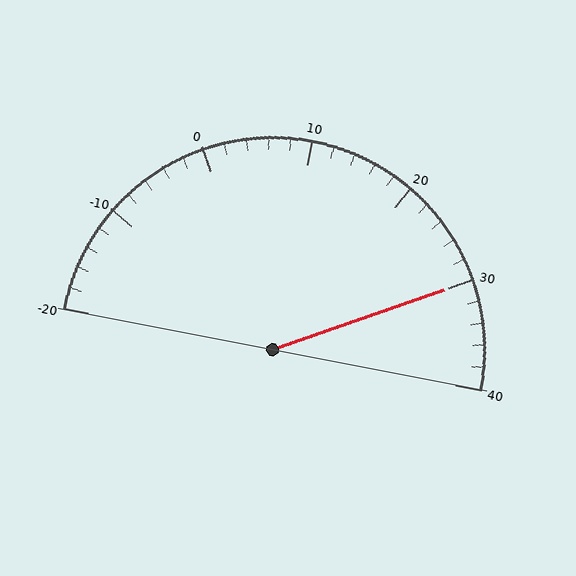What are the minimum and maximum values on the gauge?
The gauge ranges from -20 to 40.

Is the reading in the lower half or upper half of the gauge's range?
The reading is in the upper half of the range (-20 to 40).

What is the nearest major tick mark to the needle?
The nearest major tick mark is 30.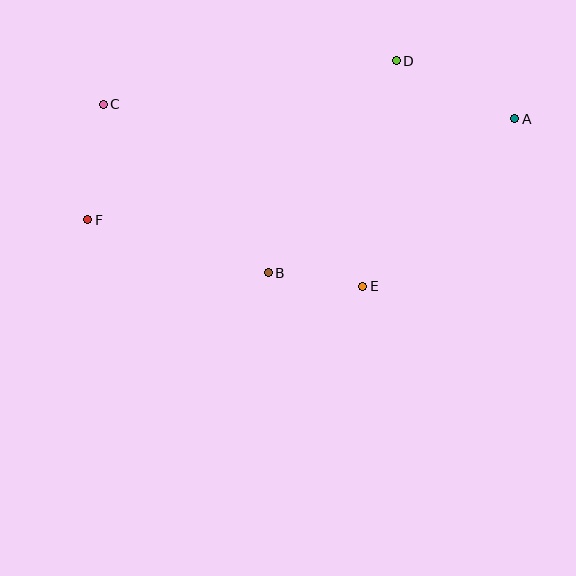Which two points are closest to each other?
Points B and E are closest to each other.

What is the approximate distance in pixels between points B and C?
The distance between B and C is approximately 236 pixels.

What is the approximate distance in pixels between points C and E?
The distance between C and E is approximately 317 pixels.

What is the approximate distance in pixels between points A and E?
The distance between A and E is approximately 226 pixels.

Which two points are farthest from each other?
Points A and F are farthest from each other.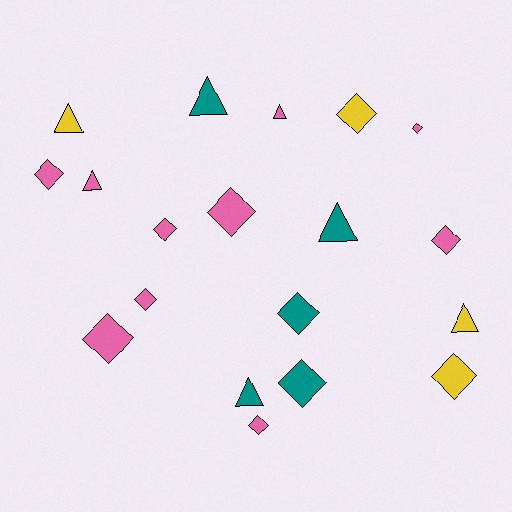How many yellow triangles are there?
There are 2 yellow triangles.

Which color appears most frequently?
Pink, with 10 objects.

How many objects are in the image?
There are 19 objects.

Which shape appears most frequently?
Diamond, with 12 objects.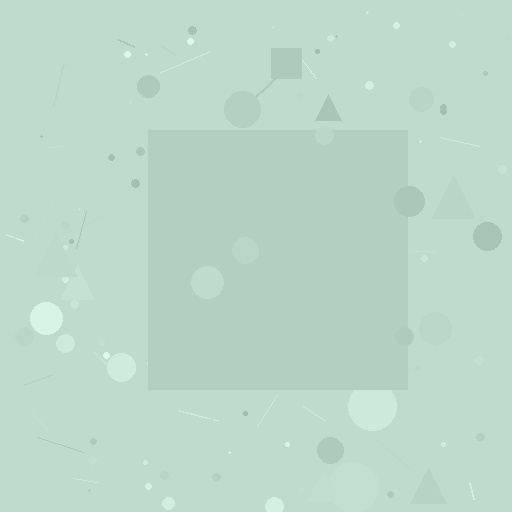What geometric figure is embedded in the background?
A square is embedded in the background.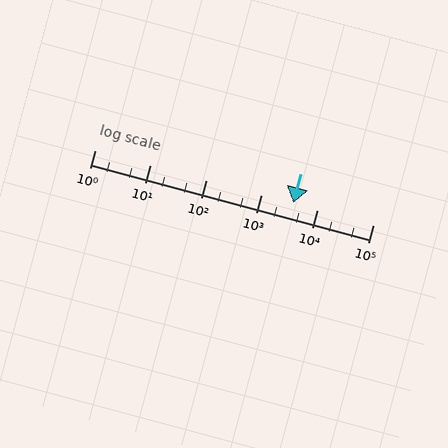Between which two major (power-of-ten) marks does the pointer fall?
The pointer is between 1000 and 10000.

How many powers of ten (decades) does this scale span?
The scale spans 5 decades, from 1 to 100000.